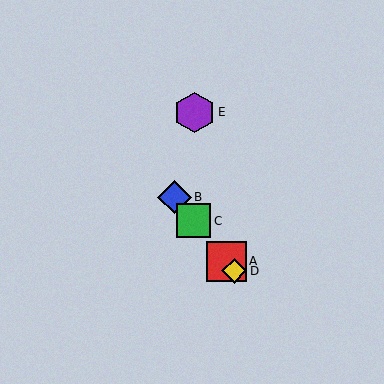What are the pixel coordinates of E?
Object E is at (195, 112).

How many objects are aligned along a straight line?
4 objects (A, B, C, D) are aligned along a straight line.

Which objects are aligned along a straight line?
Objects A, B, C, D are aligned along a straight line.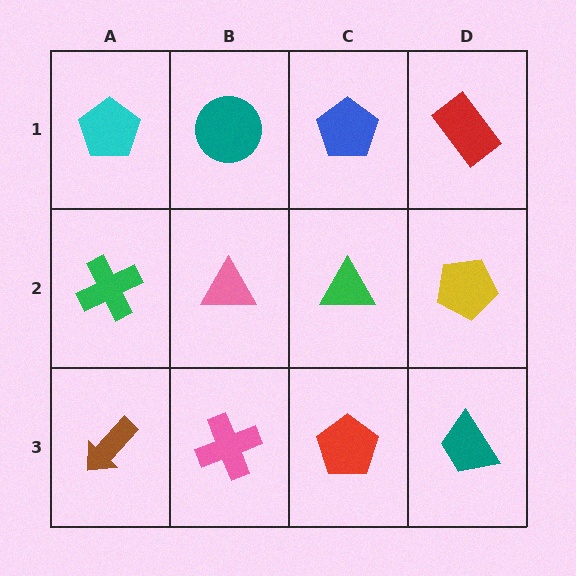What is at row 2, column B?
A pink triangle.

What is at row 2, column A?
A green cross.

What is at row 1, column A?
A cyan pentagon.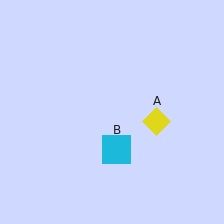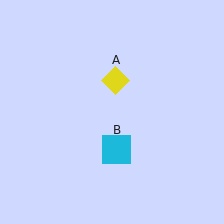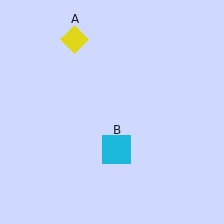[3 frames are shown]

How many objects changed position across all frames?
1 object changed position: yellow diamond (object A).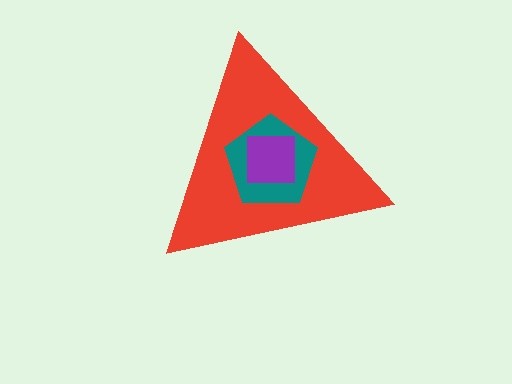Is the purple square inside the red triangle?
Yes.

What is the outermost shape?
The red triangle.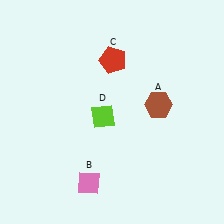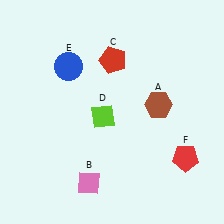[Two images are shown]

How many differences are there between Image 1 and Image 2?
There are 2 differences between the two images.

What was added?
A blue circle (E), a red pentagon (F) were added in Image 2.